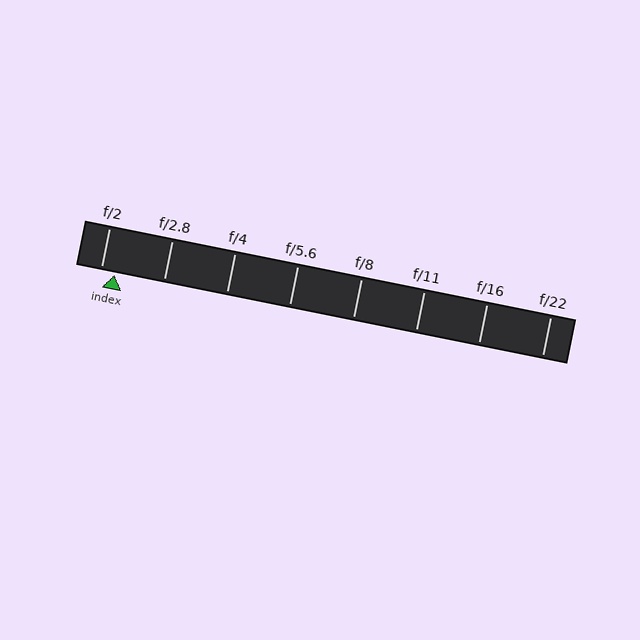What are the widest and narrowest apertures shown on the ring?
The widest aperture shown is f/2 and the narrowest is f/22.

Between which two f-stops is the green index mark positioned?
The index mark is between f/2 and f/2.8.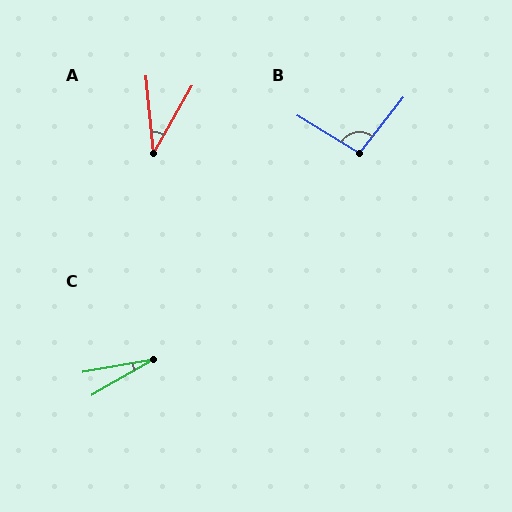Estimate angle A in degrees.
Approximately 35 degrees.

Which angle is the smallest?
C, at approximately 20 degrees.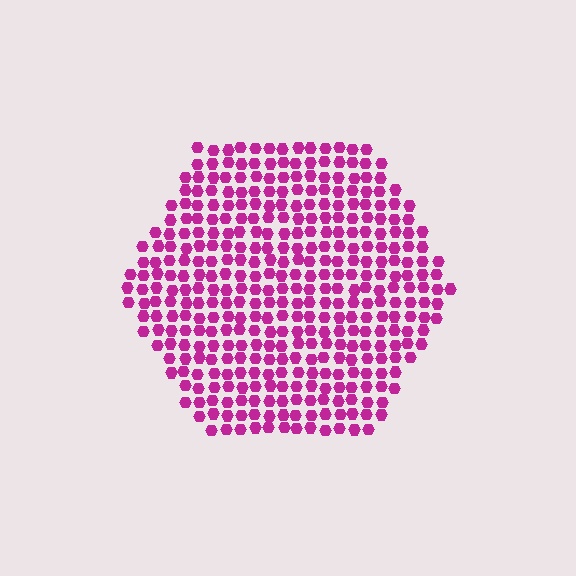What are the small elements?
The small elements are hexagons.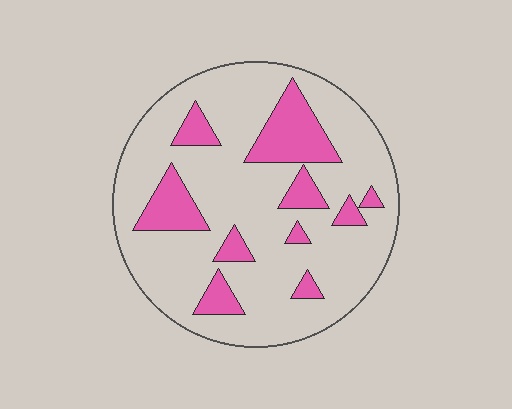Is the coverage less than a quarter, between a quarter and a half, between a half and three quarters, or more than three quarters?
Less than a quarter.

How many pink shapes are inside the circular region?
10.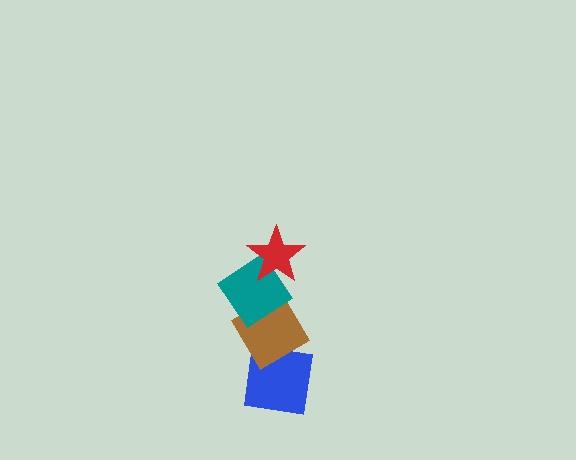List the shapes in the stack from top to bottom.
From top to bottom: the red star, the teal diamond, the brown diamond, the blue square.